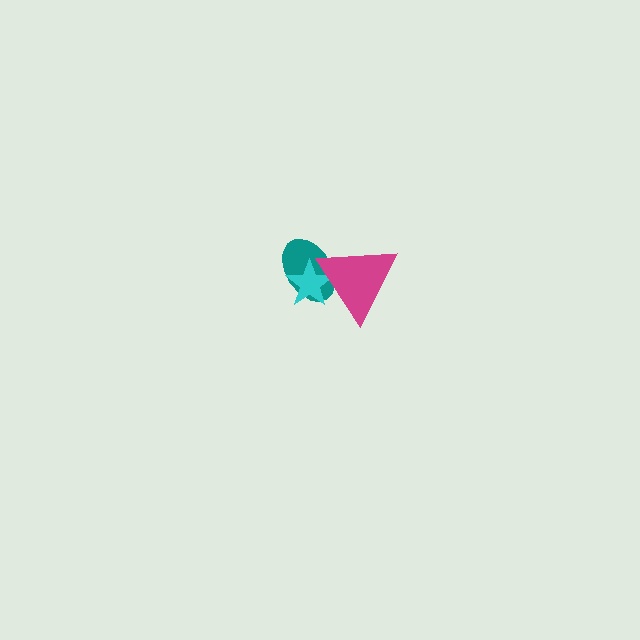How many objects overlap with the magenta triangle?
2 objects overlap with the magenta triangle.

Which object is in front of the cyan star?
The magenta triangle is in front of the cyan star.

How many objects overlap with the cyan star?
2 objects overlap with the cyan star.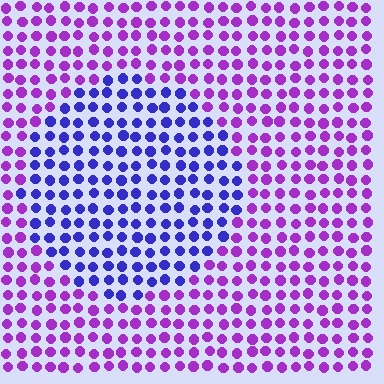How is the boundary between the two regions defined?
The boundary is defined purely by a slight shift in hue (about 44 degrees). Spacing, size, and orientation are identical on both sides.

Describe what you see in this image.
The image is filled with small purple elements in a uniform arrangement. A circle-shaped region is visible where the elements are tinted to a slightly different hue, forming a subtle color boundary.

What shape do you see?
I see a circle.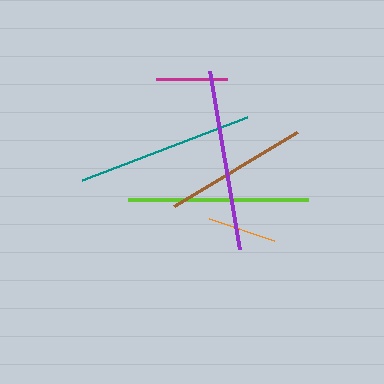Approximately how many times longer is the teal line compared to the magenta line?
The teal line is approximately 2.5 times the length of the magenta line.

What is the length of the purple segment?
The purple segment is approximately 180 pixels long.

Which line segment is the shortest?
The orange line is the shortest at approximately 69 pixels.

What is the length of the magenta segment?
The magenta segment is approximately 71 pixels long.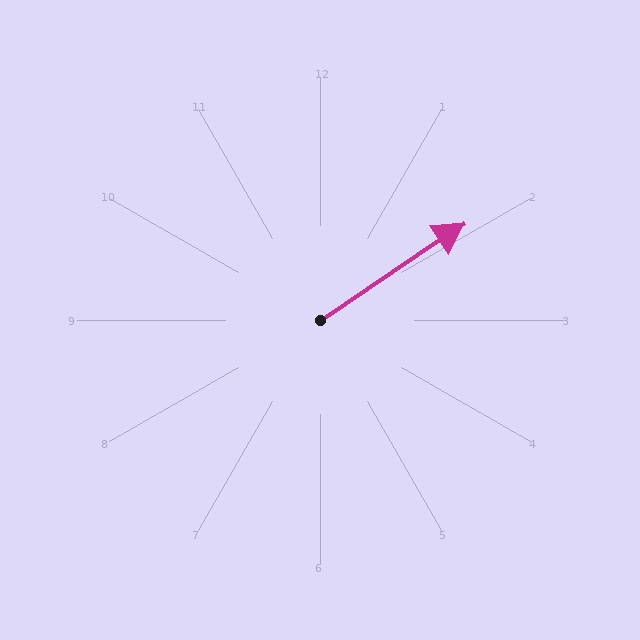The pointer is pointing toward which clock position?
Roughly 2 o'clock.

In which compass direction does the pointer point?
Northeast.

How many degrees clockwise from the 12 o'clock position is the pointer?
Approximately 56 degrees.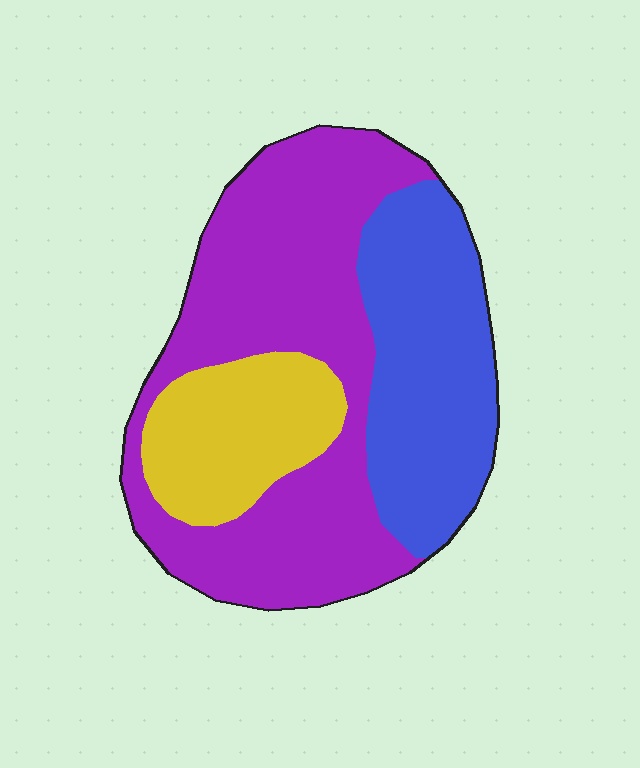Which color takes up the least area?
Yellow, at roughly 20%.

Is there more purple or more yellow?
Purple.